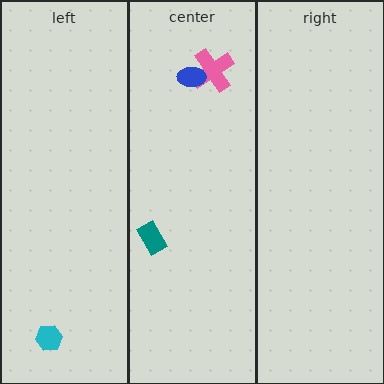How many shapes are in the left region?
1.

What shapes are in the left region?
The cyan hexagon.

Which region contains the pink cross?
The center region.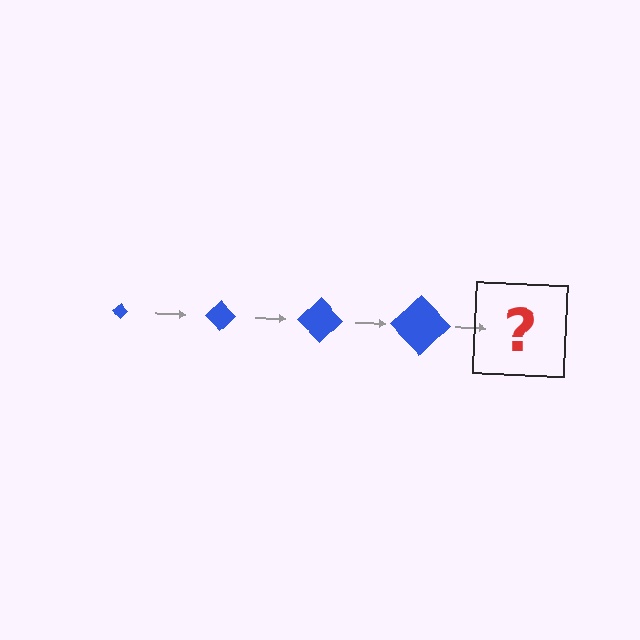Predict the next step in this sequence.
The next step is a blue diamond, larger than the previous one.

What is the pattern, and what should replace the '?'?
The pattern is that the diamond gets progressively larger each step. The '?' should be a blue diamond, larger than the previous one.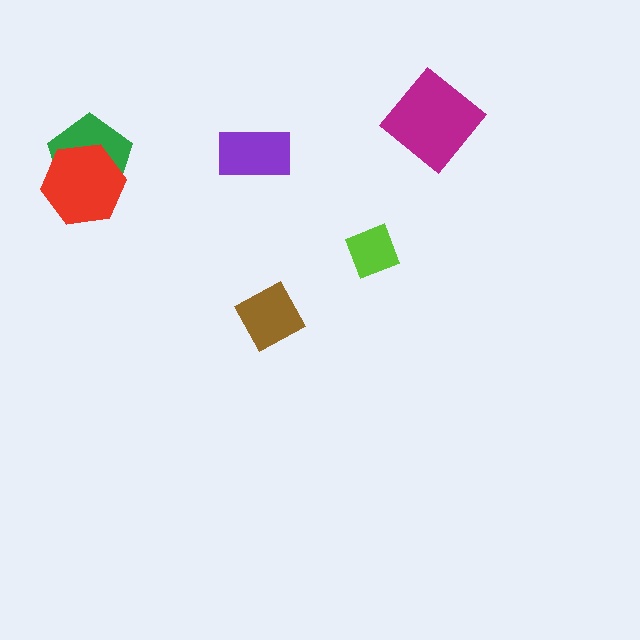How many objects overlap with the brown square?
0 objects overlap with the brown square.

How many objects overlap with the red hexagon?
1 object overlaps with the red hexagon.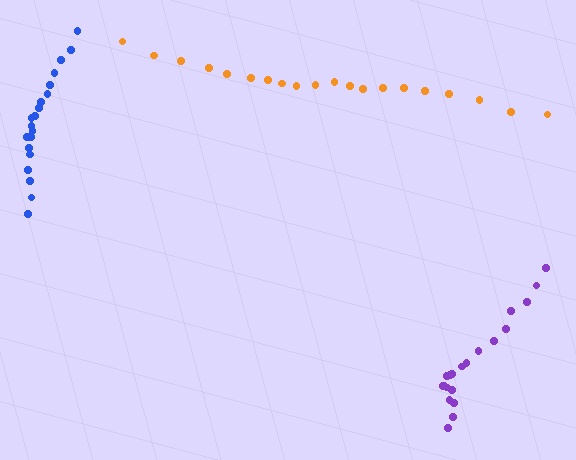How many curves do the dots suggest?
There are 3 distinct paths.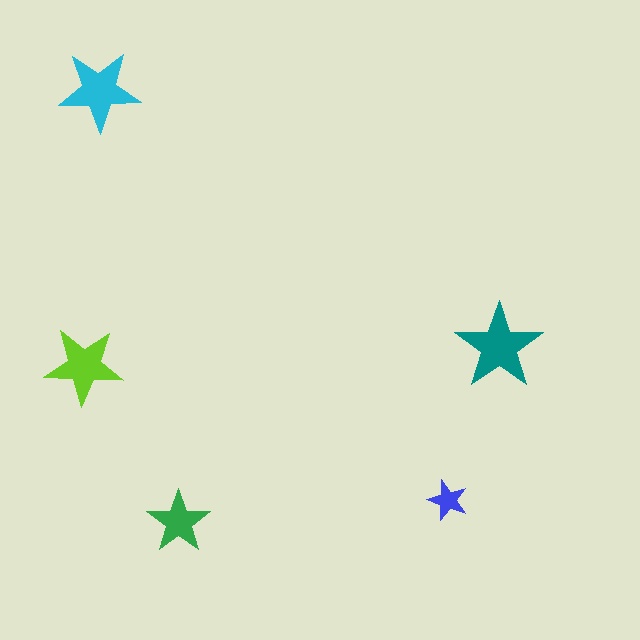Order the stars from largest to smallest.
the teal one, the cyan one, the lime one, the green one, the blue one.